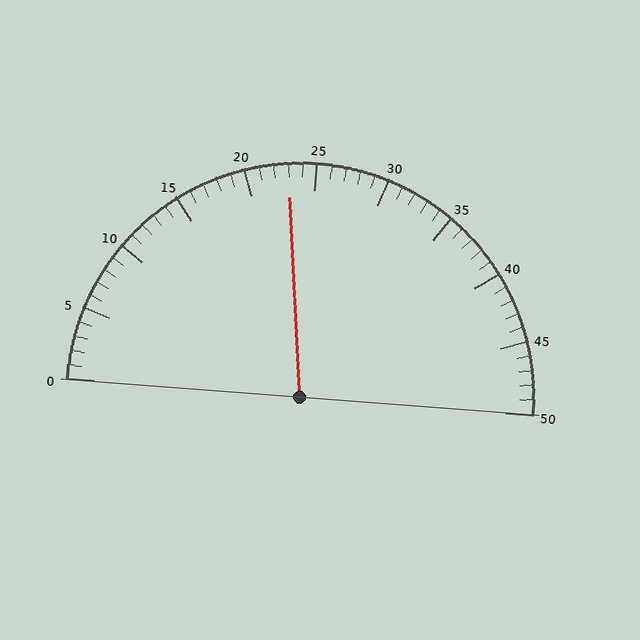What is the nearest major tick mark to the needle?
The nearest major tick mark is 25.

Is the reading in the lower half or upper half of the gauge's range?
The reading is in the lower half of the range (0 to 50).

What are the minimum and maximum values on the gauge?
The gauge ranges from 0 to 50.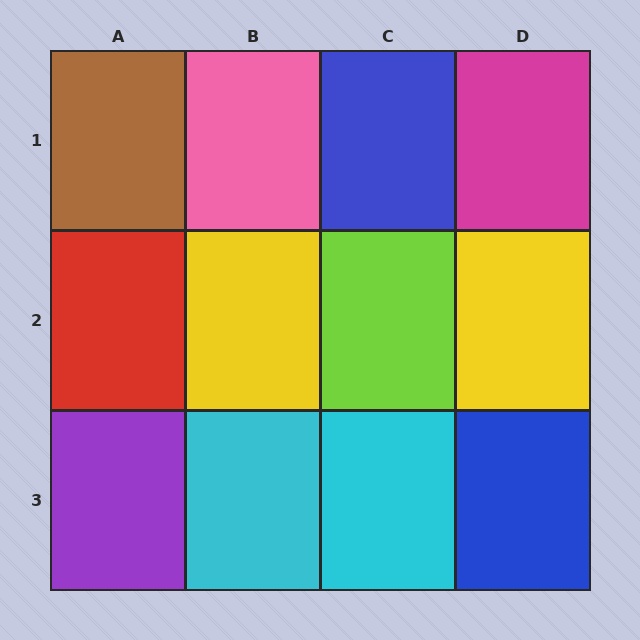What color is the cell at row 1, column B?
Pink.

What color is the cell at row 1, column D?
Magenta.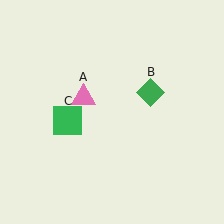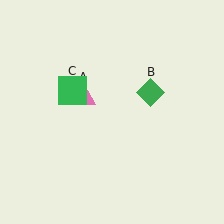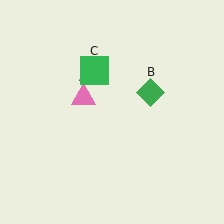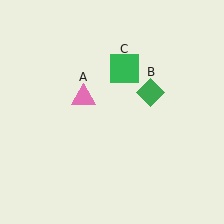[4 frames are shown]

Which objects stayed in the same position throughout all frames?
Pink triangle (object A) and green diamond (object B) remained stationary.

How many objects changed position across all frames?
1 object changed position: green square (object C).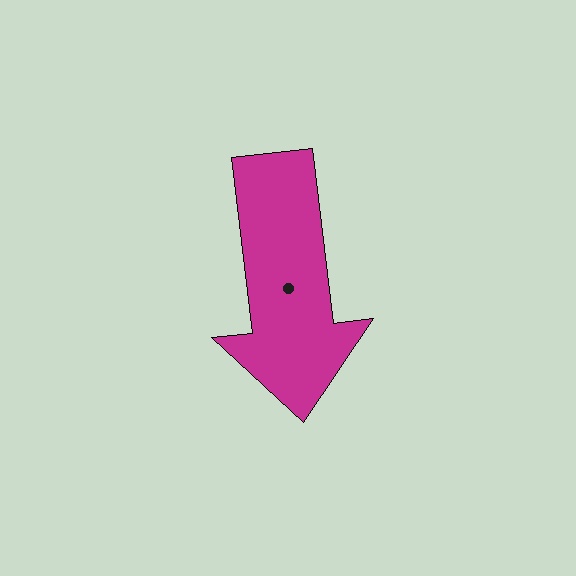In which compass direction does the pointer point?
South.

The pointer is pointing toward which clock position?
Roughly 6 o'clock.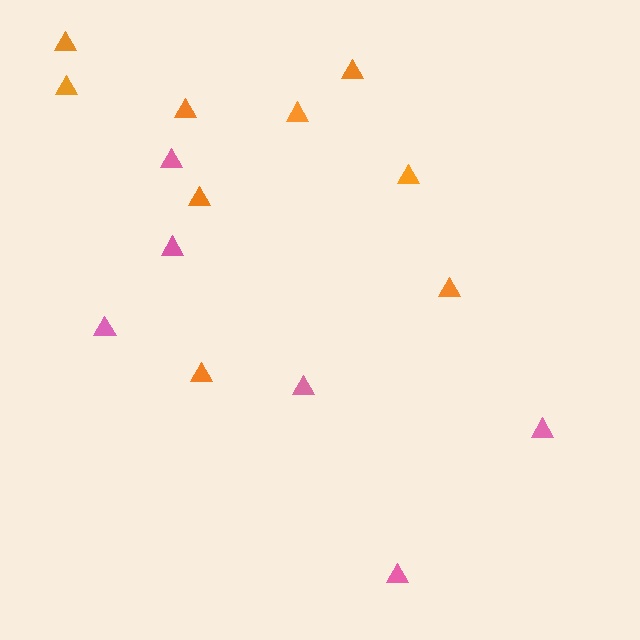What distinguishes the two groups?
There are 2 groups: one group of orange triangles (9) and one group of pink triangles (6).